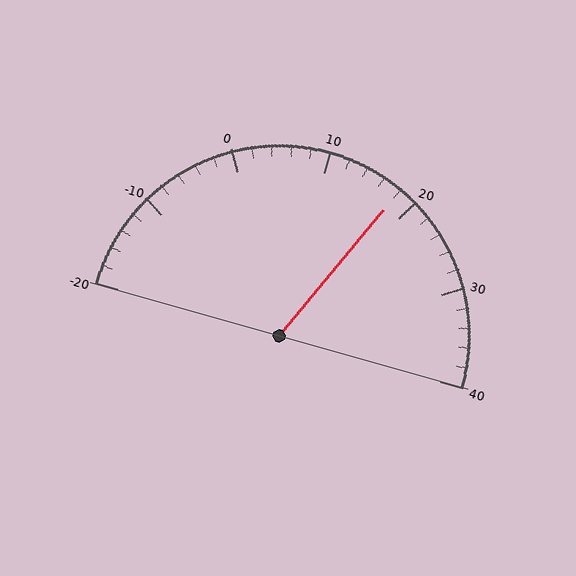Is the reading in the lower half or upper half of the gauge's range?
The reading is in the upper half of the range (-20 to 40).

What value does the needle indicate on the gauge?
The needle indicates approximately 18.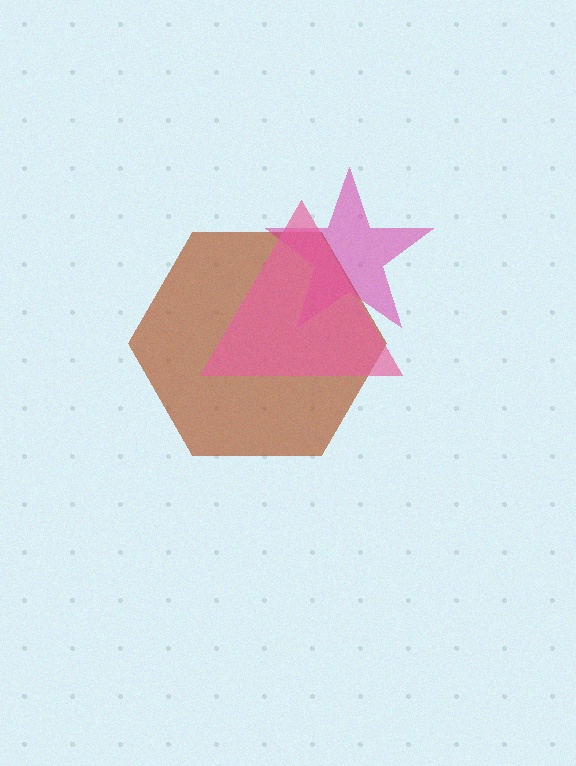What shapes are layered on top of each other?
The layered shapes are: a brown hexagon, a magenta star, a pink triangle.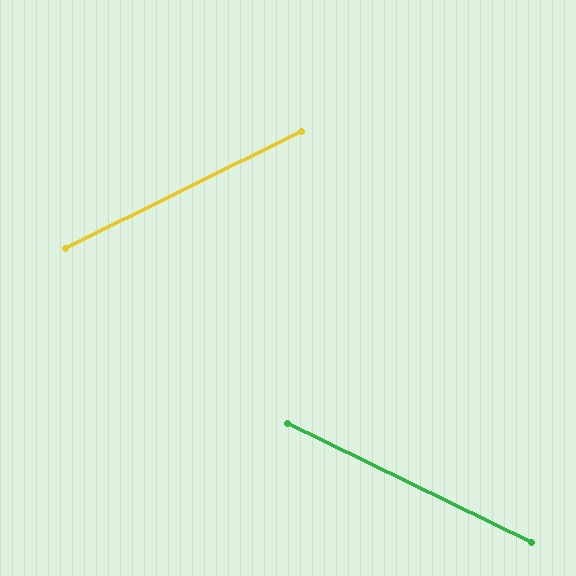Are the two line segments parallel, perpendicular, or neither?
Neither parallel nor perpendicular — they differ by about 52°.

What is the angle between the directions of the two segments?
Approximately 52 degrees.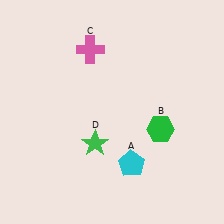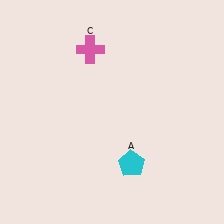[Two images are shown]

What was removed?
The green star (D), the green hexagon (B) were removed in Image 2.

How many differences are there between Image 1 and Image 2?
There are 2 differences between the two images.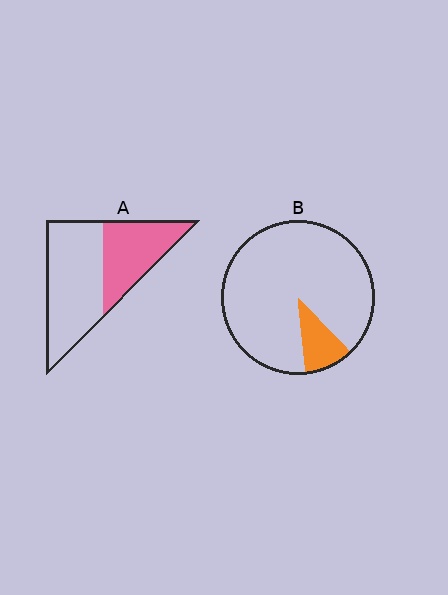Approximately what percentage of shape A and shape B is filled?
A is approximately 40% and B is approximately 10%.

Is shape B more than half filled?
No.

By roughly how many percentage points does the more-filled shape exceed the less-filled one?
By roughly 30 percentage points (A over B).